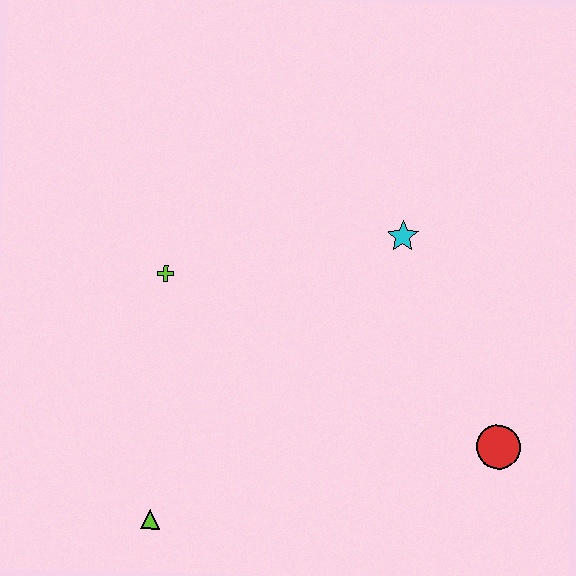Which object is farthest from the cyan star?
The lime triangle is farthest from the cyan star.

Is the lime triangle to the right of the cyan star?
No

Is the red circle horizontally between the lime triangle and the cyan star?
No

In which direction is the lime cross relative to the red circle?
The lime cross is to the left of the red circle.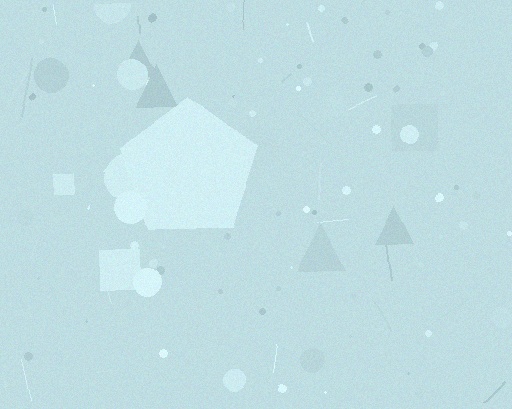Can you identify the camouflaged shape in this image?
The camouflaged shape is a pentagon.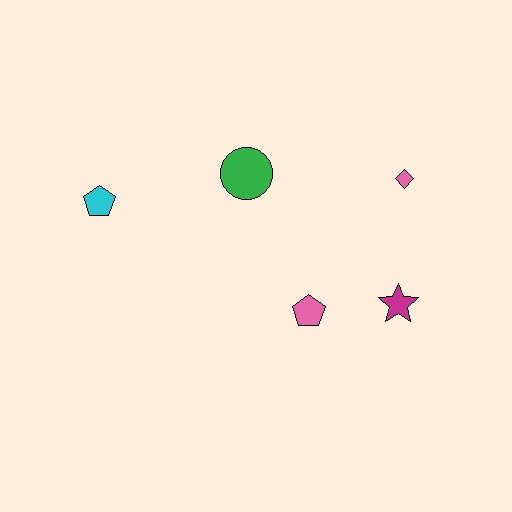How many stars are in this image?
There is 1 star.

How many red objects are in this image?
There are no red objects.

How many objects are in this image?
There are 5 objects.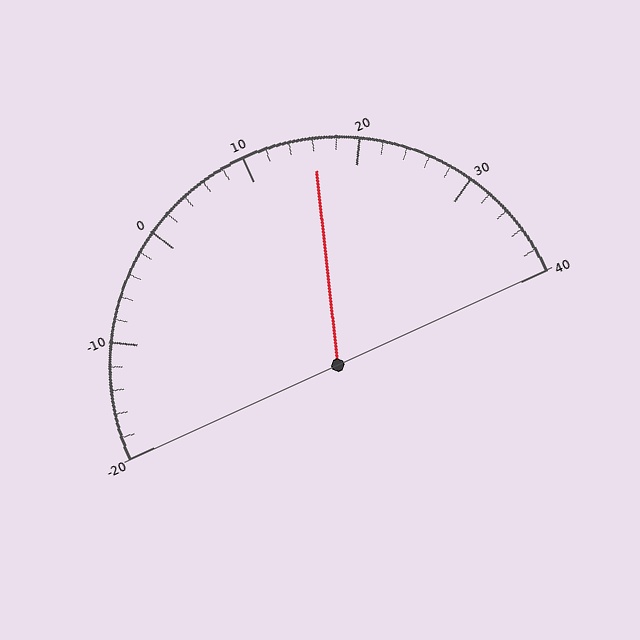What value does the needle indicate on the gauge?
The needle indicates approximately 16.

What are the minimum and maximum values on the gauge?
The gauge ranges from -20 to 40.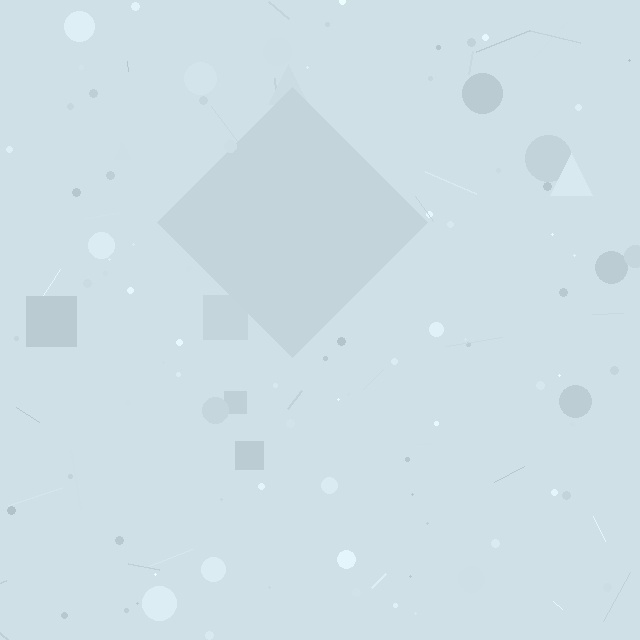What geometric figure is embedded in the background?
A diamond is embedded in the background.